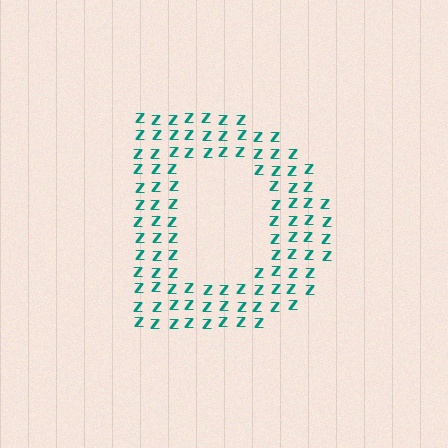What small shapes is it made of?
It is made of small letter Z's.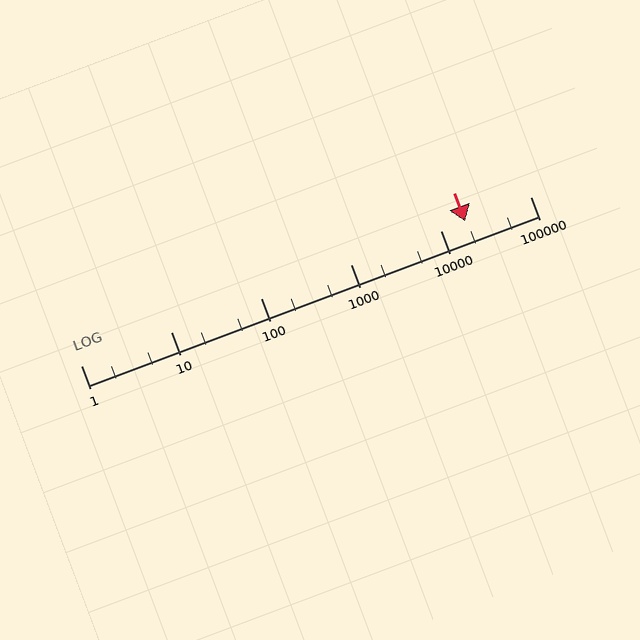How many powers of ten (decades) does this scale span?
The scale spans 5 decades, from 1 to 100000.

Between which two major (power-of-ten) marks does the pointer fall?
The pointer is between 10000 and 100000.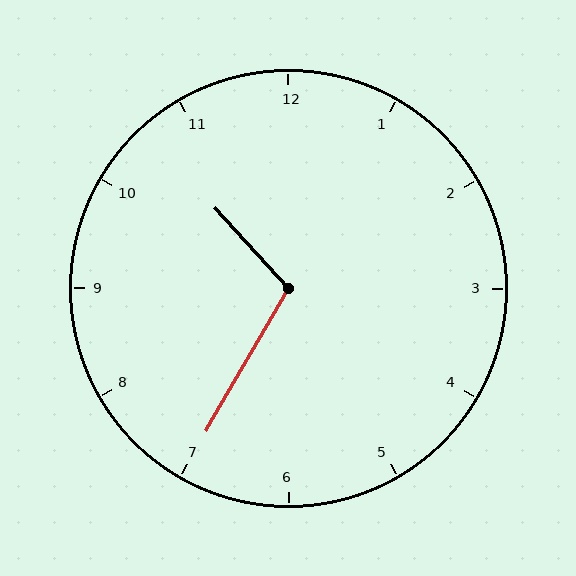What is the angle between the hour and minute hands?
Approximately 108 degrees.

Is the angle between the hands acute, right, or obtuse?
It is obtuse.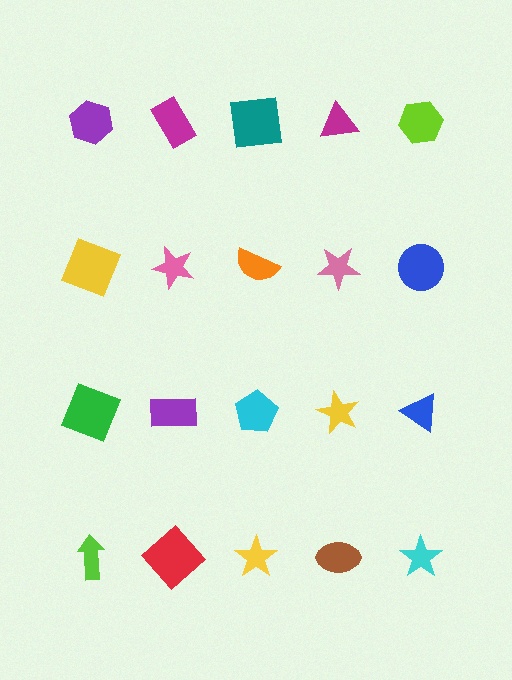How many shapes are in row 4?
5 shapes.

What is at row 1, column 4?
A magenta triangle.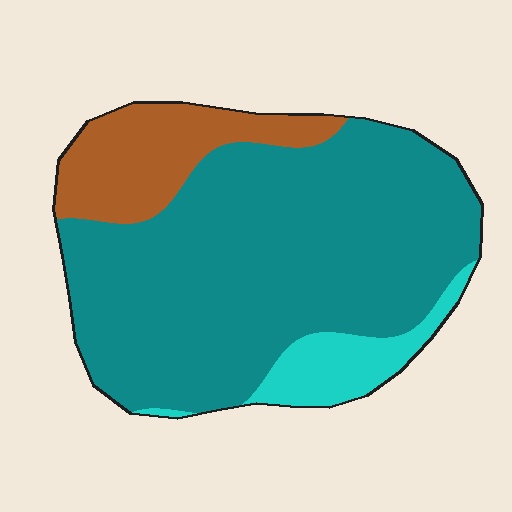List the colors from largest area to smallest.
From largest to smallest: teal, brown, cyan.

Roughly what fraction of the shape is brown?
Brown covers 17% of the shape.